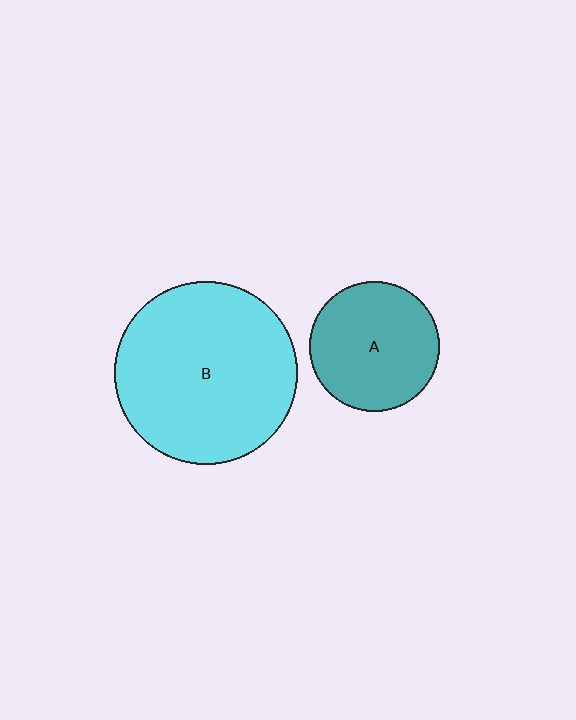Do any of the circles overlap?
No, none of the circles overlap.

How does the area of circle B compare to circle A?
Approximately 2.0 times.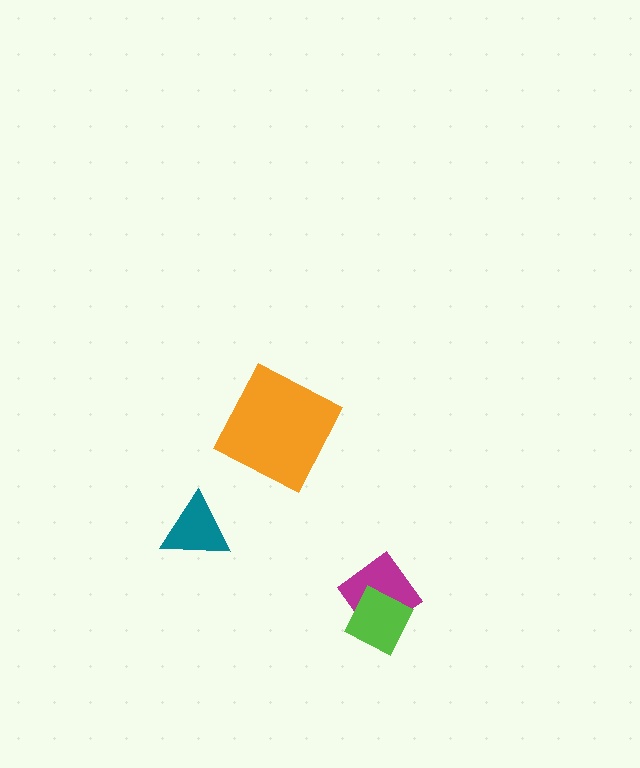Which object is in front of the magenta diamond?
The lime diamond is in front of the magenta diamond.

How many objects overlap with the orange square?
0 objects overlap with the orange square.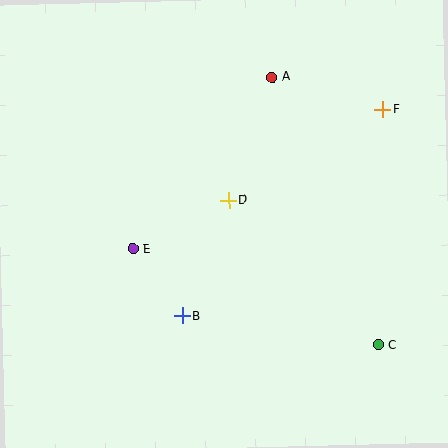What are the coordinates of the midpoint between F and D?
The midpoint between F and D is at (306, 155).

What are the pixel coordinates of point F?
Point F is at (383, 109).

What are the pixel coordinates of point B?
Point B is at (182, 316).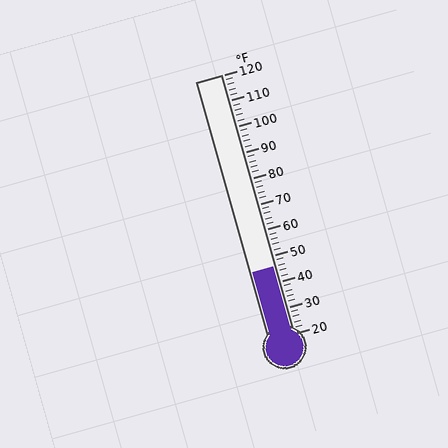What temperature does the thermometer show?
The thermometer shows approximately 46°F.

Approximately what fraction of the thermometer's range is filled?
The thermometer is filled to approximately 25% of its range.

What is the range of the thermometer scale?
The thermometer scale ranges from 20°F to 120°F.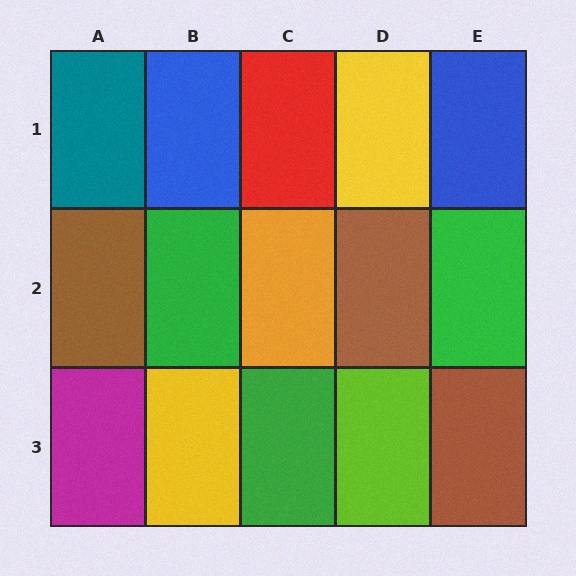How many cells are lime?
1 cell is lime.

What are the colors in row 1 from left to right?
Teal, blue, red, yellow, blue.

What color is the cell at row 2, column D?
Brown.